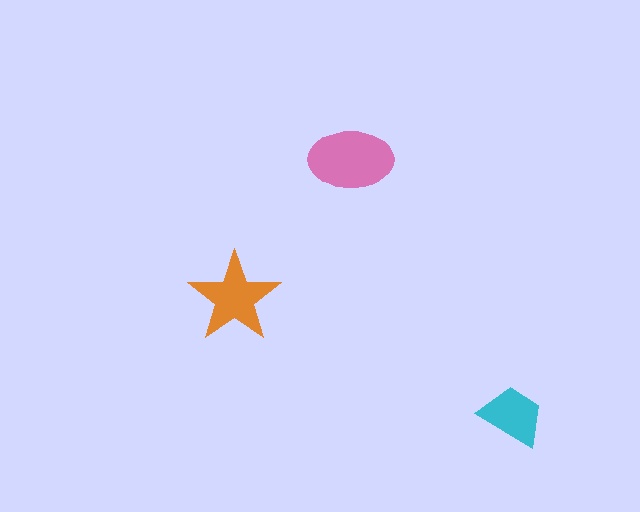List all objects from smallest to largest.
The cyan trapezoid, the orange star, the pink ellipse.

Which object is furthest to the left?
The orange star is leftmost.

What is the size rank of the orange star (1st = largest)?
2nd.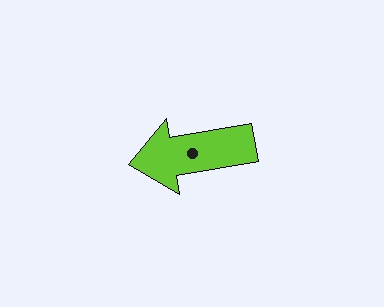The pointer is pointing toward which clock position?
Roughly 9 o'clock.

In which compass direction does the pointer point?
West.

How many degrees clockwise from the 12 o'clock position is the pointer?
Approximately 260 degrees.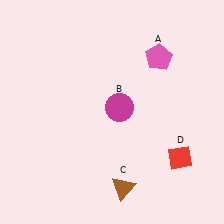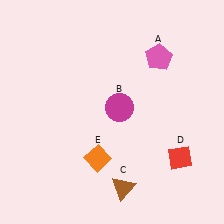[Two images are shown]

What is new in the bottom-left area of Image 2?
An orange diamond (E) was added in the bottom-left area of Image 2.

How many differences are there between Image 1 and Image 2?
There is 1 difference between the two images.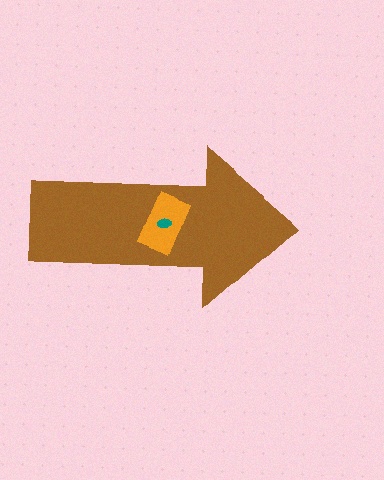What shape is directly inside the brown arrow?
The orange rectangle.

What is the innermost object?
The teal ellipse.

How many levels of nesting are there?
3.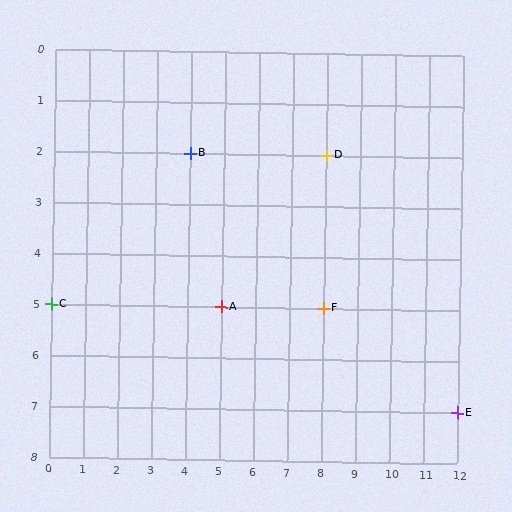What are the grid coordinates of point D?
Point D is at grid coordinates (8, 2).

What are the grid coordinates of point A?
Point A is at grid coordinates (5, 5).